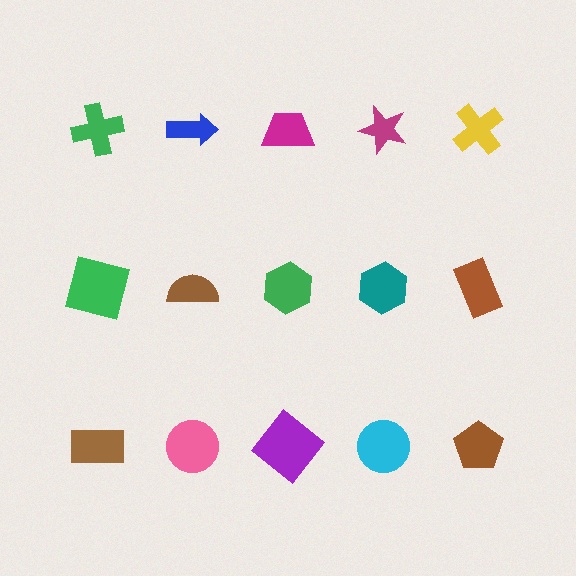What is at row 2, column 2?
A brown semicircle.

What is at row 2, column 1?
A green square.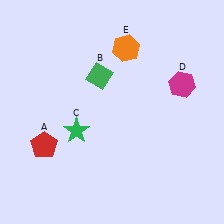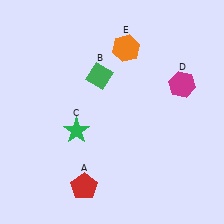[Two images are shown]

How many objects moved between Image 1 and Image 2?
1 object moved between the two images.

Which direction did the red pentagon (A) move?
The red pentagon (A) moved down.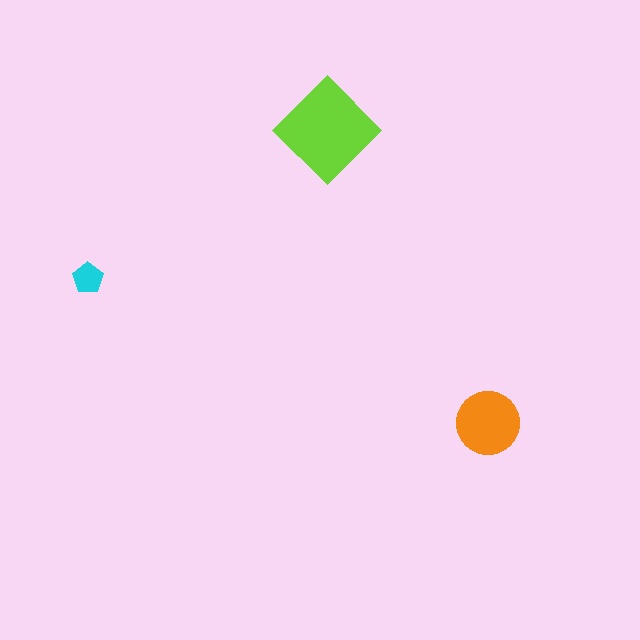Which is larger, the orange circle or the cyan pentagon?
The orange circle.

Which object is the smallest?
The cyan pentagon.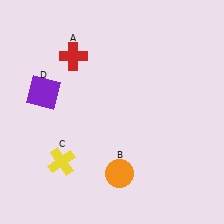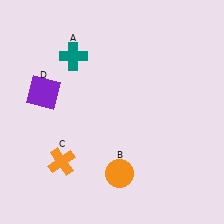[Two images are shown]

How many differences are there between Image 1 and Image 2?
There are 2 differences between the two images.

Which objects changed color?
A changed from red to teal. C changed from yellow to orange.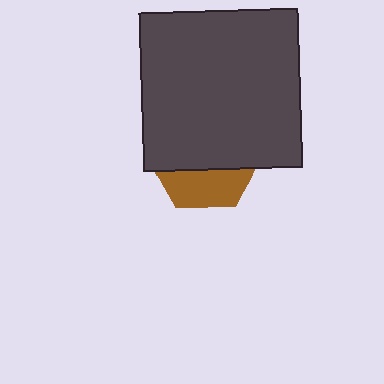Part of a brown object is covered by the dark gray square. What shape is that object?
It is a hexagon.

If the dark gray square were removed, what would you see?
You would see the complete brown hexagon.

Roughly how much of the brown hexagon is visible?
A small part of it is visible (roughly 32%).